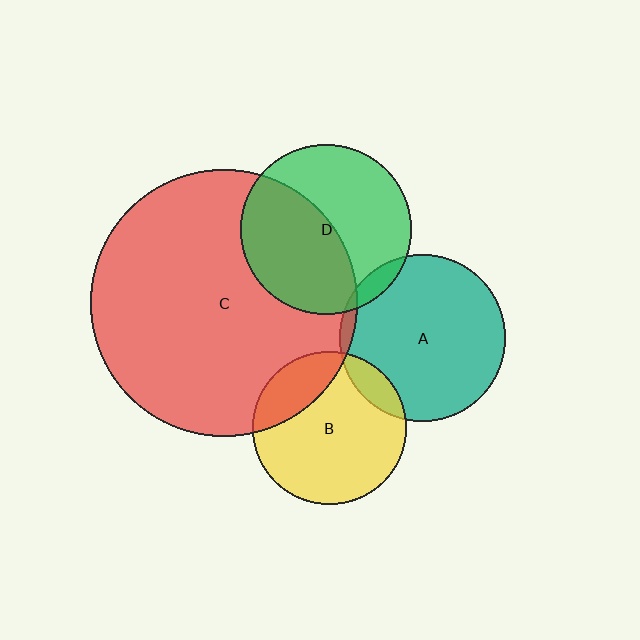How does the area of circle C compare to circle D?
Approximately 2.5 times.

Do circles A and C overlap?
Yes.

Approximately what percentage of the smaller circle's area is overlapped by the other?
Approximately 5%.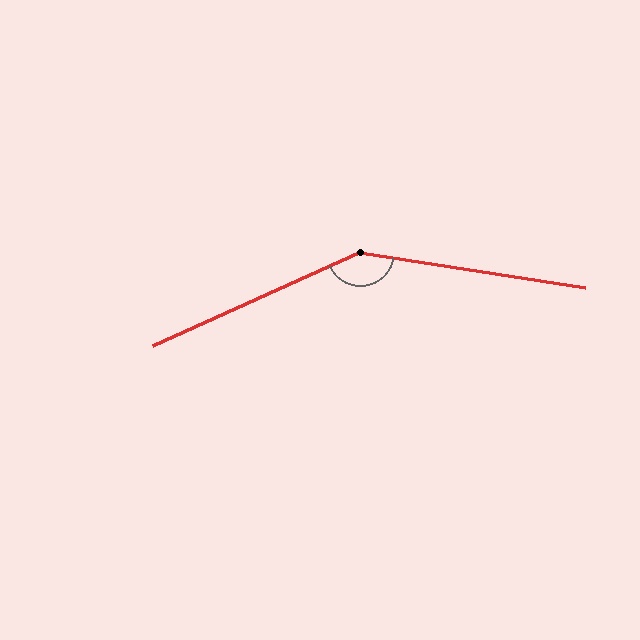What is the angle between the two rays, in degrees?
Approximately 147 degrees.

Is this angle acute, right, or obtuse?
It is obtuse.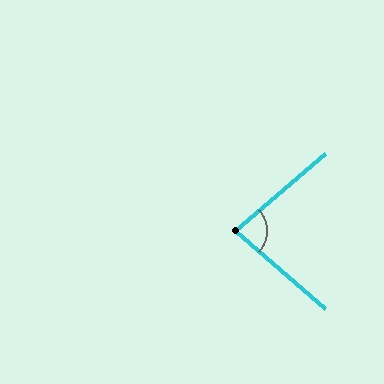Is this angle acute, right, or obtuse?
It is acute.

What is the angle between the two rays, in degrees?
Approximately 81 degrees.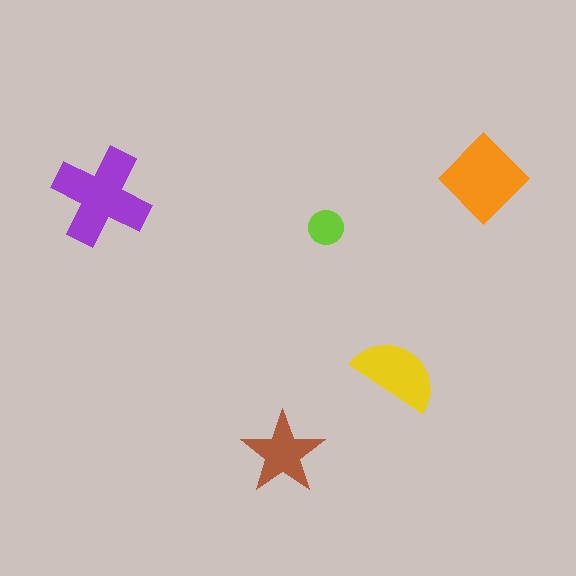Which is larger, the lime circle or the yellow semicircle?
The yellow semicircle.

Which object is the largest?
The purple cross.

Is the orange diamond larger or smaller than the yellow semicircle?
Larger.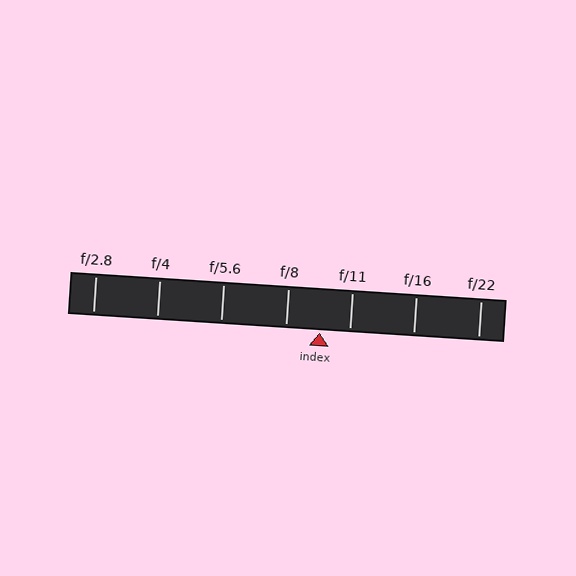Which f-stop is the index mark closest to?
The index mark is closest to f/11.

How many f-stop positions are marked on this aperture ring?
There are 7 f-stop positions marked.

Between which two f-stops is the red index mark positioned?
The index mark is between f/8 and f/11.